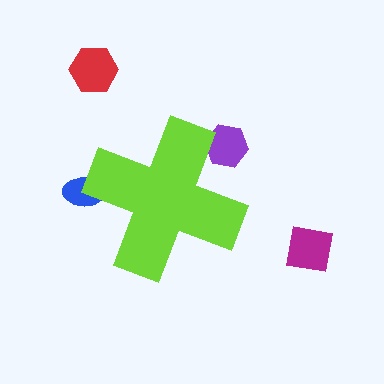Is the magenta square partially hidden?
No, the magenta square is fully visible.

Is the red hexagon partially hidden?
No, the red hexagon is fully visible.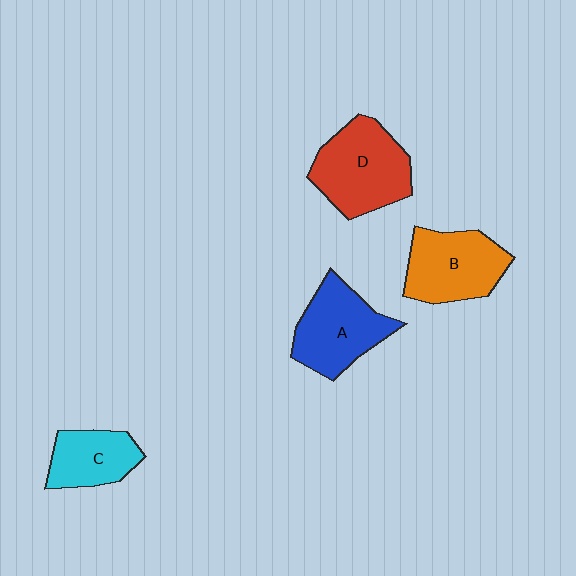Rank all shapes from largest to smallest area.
From largest to smallest: D (red), A (blue), B (orange), C (cyan).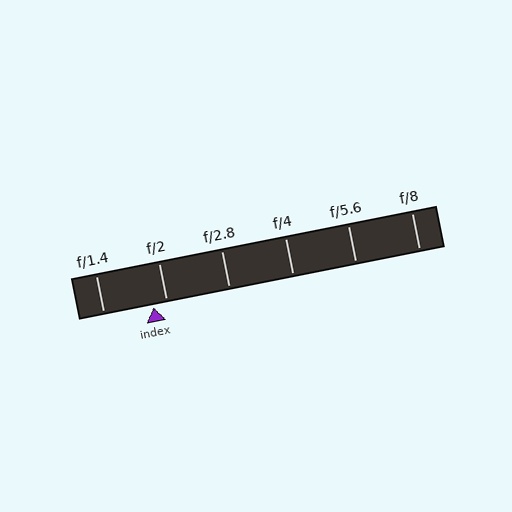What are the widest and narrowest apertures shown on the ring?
The widest aperture shown is f/1.4 and the narrowest is f/8.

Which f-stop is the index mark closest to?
The index mark is closest to f/2.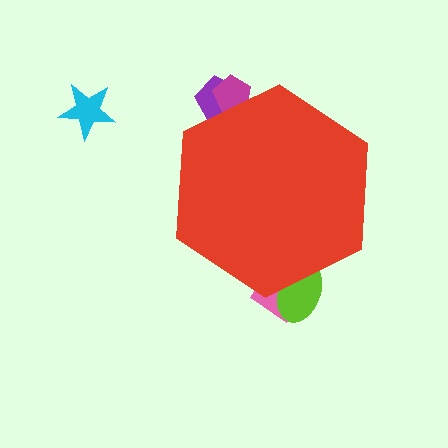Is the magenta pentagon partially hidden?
Yes, the magenta pentagon is partially hidden behind the red hexagon.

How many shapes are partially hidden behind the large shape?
4 shapes are partially hidden.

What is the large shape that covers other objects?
A red hexagon.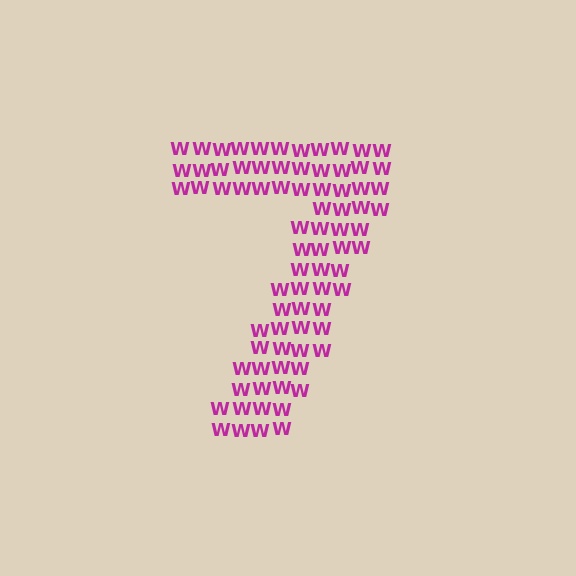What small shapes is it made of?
It is made of small letter W's.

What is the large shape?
The large shape is the digit 7.